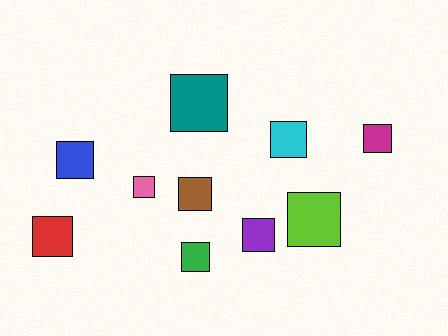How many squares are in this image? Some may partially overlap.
There are 10 squares.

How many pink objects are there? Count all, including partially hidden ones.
There is 1 pink object.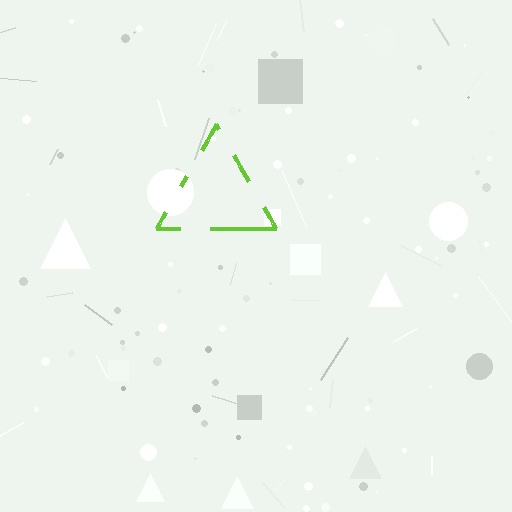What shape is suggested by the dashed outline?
The dashed outline suggests a triangle.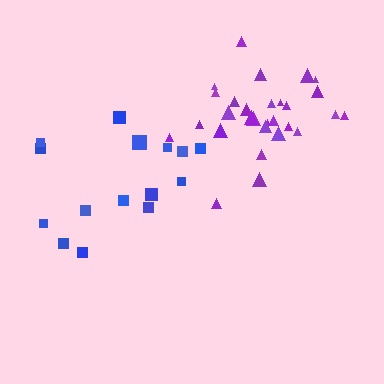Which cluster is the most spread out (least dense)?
Blue.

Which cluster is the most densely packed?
Purple.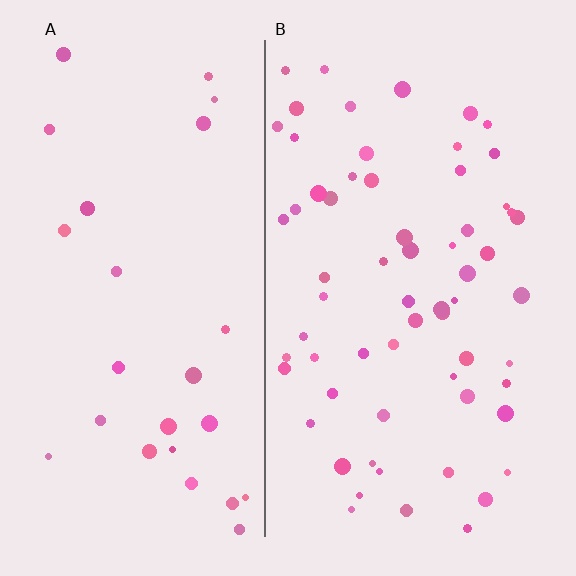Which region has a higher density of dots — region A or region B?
B (the right).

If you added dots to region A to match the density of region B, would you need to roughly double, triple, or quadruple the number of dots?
Approximately double.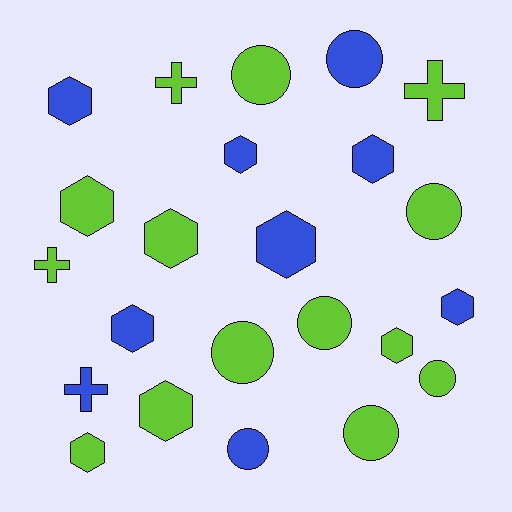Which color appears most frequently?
Lime, with 14 objects.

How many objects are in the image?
There are 23 objects.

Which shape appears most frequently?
Hexagon, with 11 objects.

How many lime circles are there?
There are 6 lime circles.